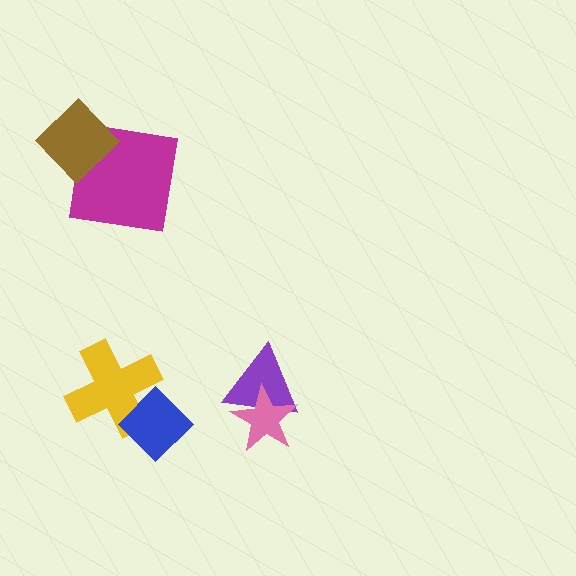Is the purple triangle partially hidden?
Yes, it is partially covered by another shape.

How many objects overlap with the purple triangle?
1 object overlaps with the purple triangle.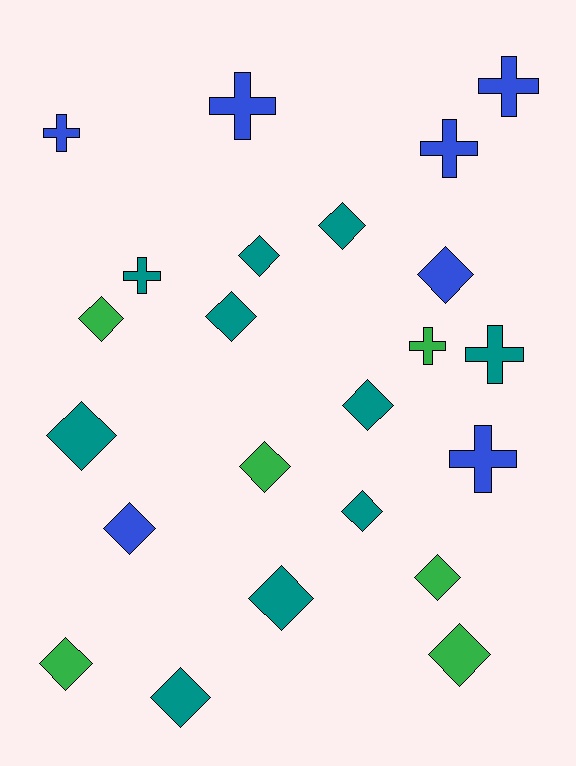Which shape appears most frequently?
Diamond, with 15 objects.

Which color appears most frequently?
Teal, with 10 objects.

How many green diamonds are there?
There are 5 green diamonds.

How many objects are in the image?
There are 23 objects.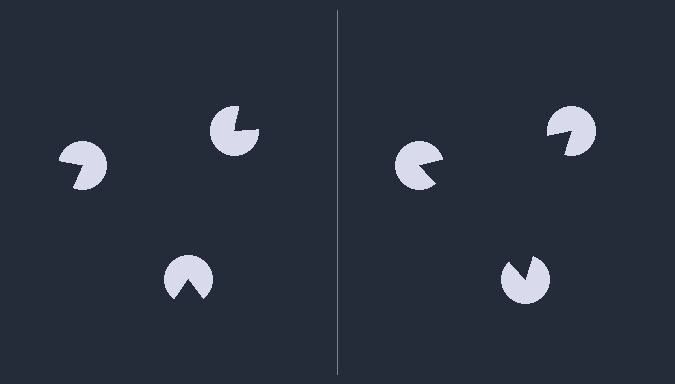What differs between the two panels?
The pac-man discs are positioned identically on both sides; only the wedge orientations differ. On the right they align to a triangle; on the left they are misaligned.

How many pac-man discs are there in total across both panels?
6 — 3 on each side.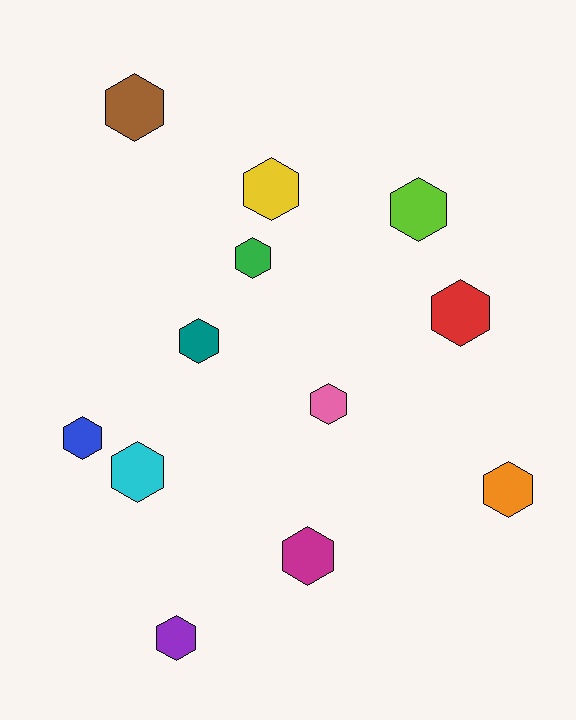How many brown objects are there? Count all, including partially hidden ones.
There is 1 brown object.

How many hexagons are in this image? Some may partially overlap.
There are 12 hexagons.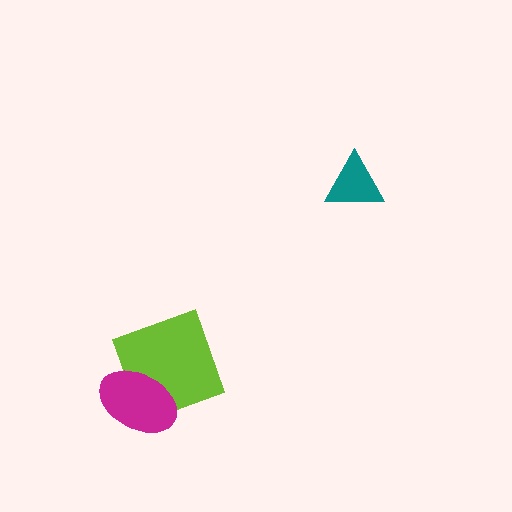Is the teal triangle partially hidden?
No, no other shape covers it.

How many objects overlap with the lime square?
1 object overlaps with the lime square.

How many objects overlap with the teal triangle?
0 objects overlap with the teal triangle.